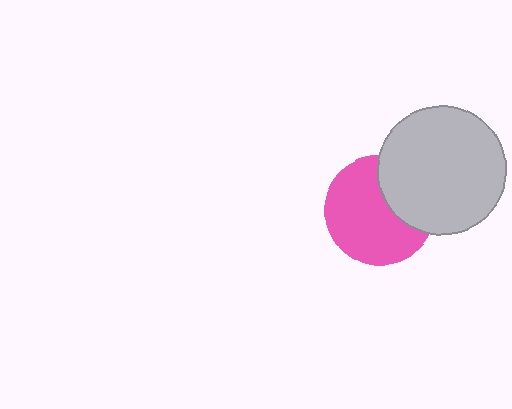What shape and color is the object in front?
The object in front is a light gray circle.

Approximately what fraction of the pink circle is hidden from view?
Roughly 32% of the pink circle is hidden behind the light gray circle.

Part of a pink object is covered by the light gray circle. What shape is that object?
It is a circle.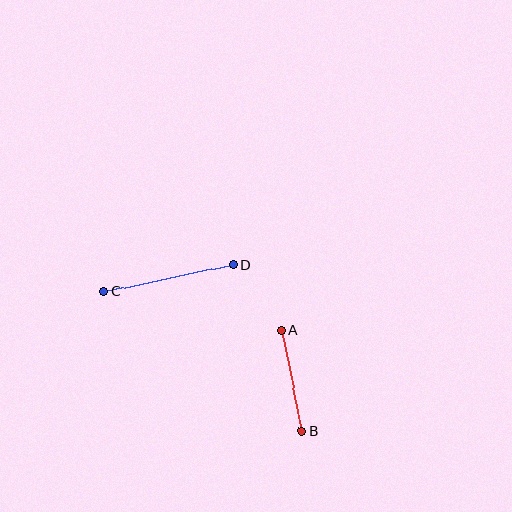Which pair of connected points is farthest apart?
Points C and D are farthest apart.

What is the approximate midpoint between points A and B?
The midpoint is at approximately (292, 381) pixels.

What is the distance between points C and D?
The distance is approximately 132 pixels.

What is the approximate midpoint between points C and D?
The midpoint is at approximately (168, 278) pixels.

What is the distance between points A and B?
The distance is approximately 102 pixels.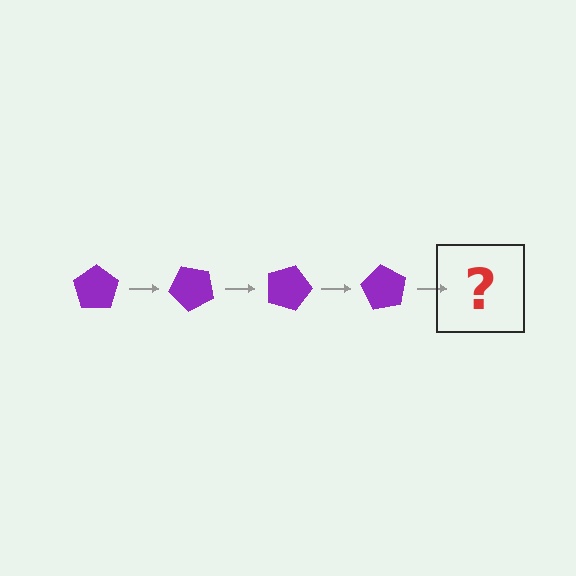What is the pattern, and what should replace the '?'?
The pattern is that the pentagon rotates 45 degrees each step. The '?' should be a purple pentagon rotated 180 degrees.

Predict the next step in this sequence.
The next step is a purple pentagon rotated 180 degrees.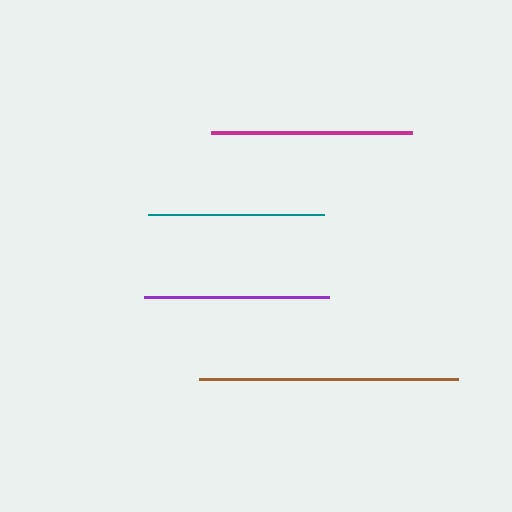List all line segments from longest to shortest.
From longest to shortest: brown, magenta, purple, teal.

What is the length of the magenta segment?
The magenta segment is approximately 201 pixels long.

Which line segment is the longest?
The brown line is the longest at approximately 259 pixels.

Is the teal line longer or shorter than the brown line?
The brown line is longer than the teal line.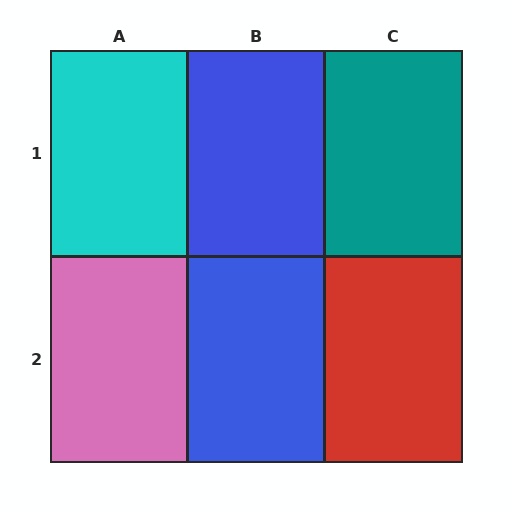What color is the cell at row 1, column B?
Blue.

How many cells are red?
1 cell is red.